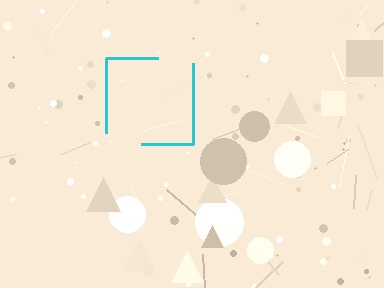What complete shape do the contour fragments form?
The contour fragments form a square.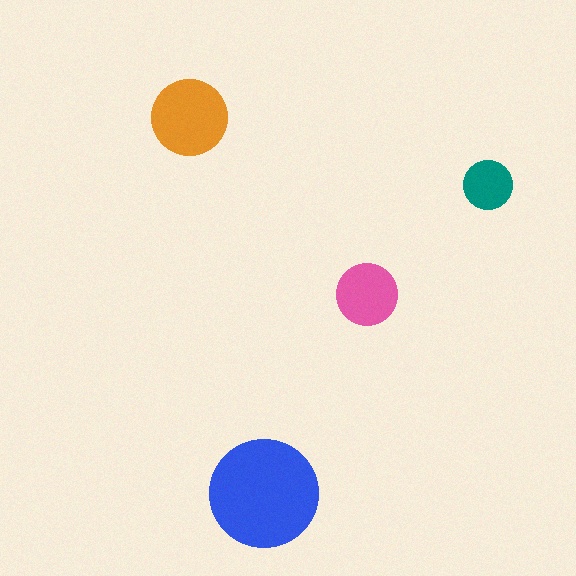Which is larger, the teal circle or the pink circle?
The pink one.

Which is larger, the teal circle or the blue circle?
The blue one.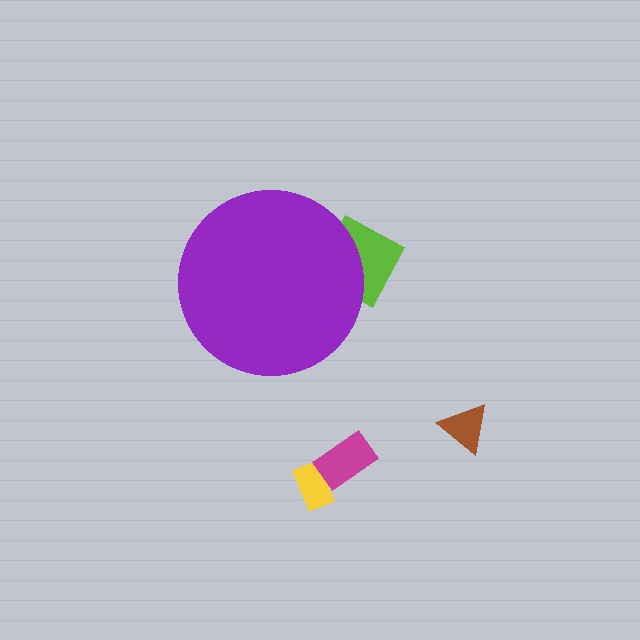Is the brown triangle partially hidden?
No, the brown triangle is fully visible.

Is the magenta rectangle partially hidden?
No, the magenta rectangle is fully visible.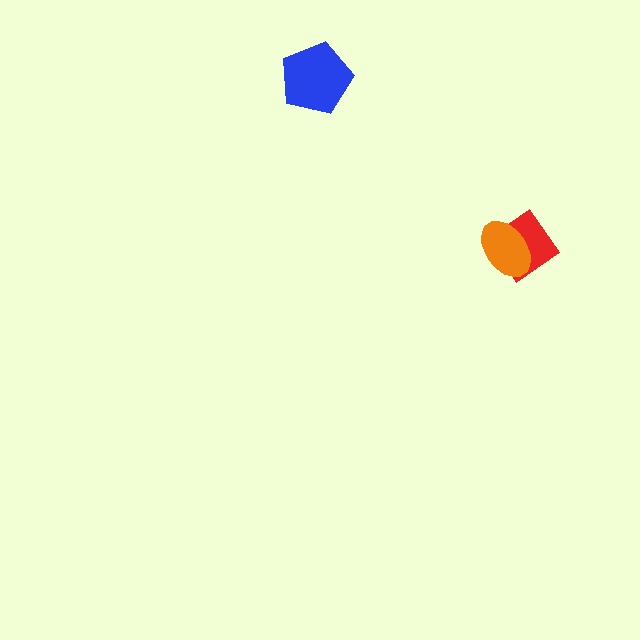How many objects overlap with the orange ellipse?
1 object overlaps with the orange ellipse.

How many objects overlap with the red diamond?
1 object overlaps with the red diamond.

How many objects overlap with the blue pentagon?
0 objects overlap with the blue pentagon.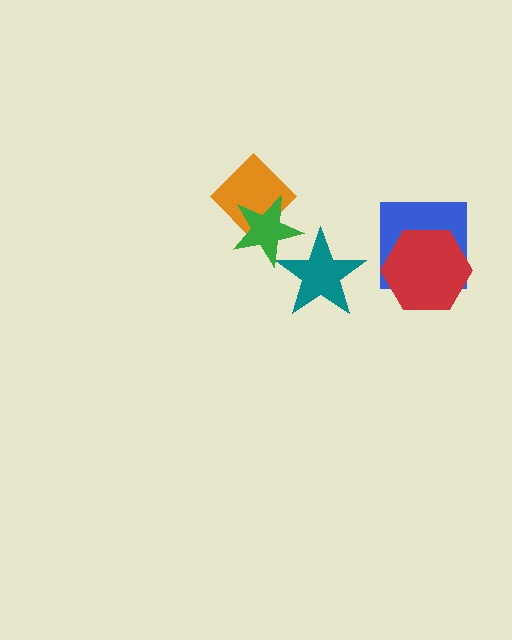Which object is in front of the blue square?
The red hexagon is in front of the blue square.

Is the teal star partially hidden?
Yes, it is partially covered by another shape.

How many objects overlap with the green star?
2 objects overlap with the green star.